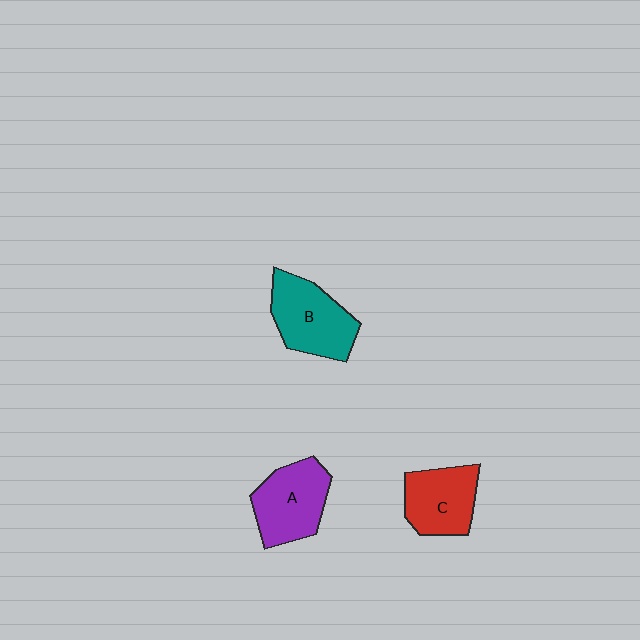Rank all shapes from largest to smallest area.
From largest to smallest: B (teal), A (purple), C (red).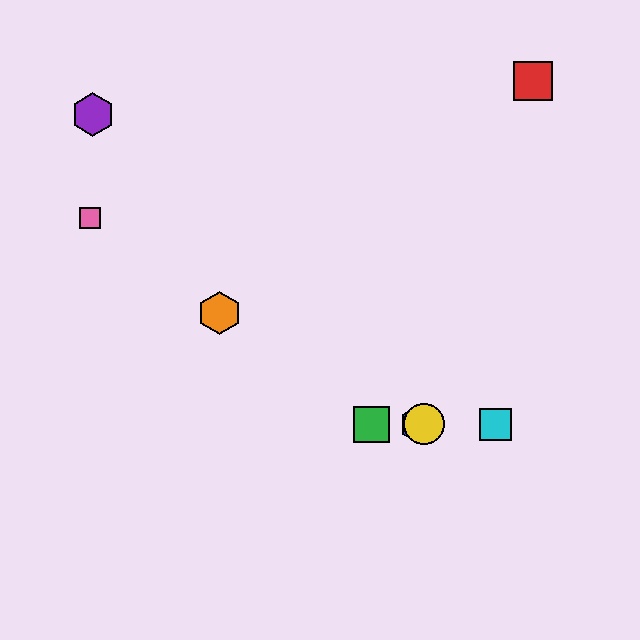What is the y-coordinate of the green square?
The green square is at y≈424.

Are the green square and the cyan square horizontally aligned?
Yes, both are at y≈424.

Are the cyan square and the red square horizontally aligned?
No, the cyan square is at y≈424 and the red square is at y≈81.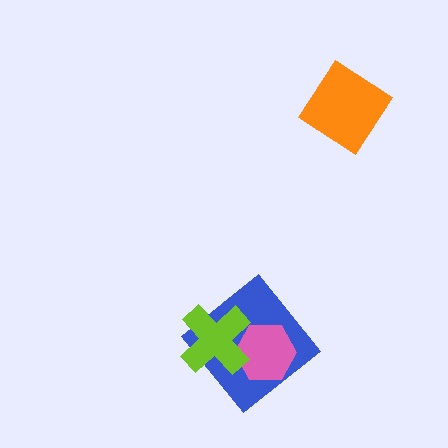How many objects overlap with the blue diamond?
2 objects overlap with the blue diamond.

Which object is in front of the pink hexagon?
The lime cross is in front of the pink hexagon.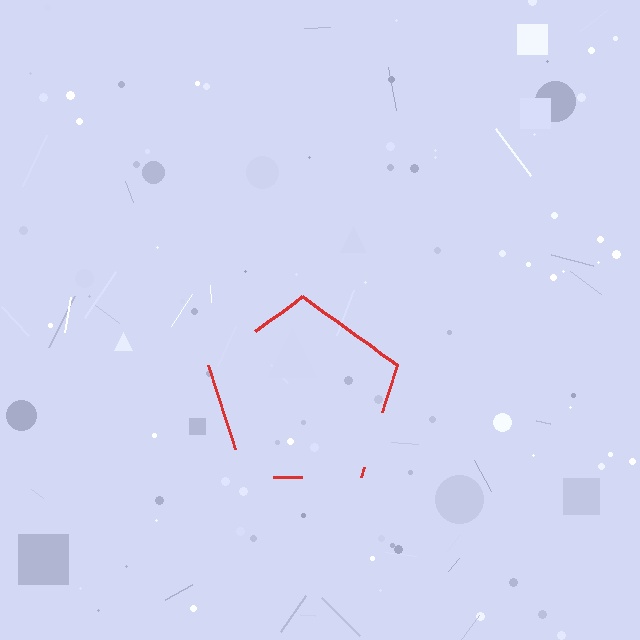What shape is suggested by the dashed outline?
The dashed outline suggests a pentagon.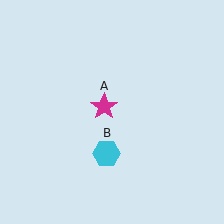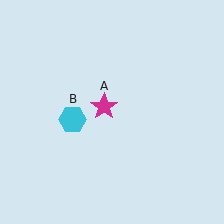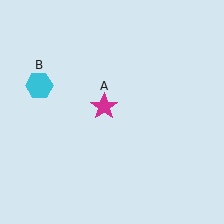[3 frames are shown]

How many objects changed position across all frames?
1 object changed position: cyan hexagon (object B).